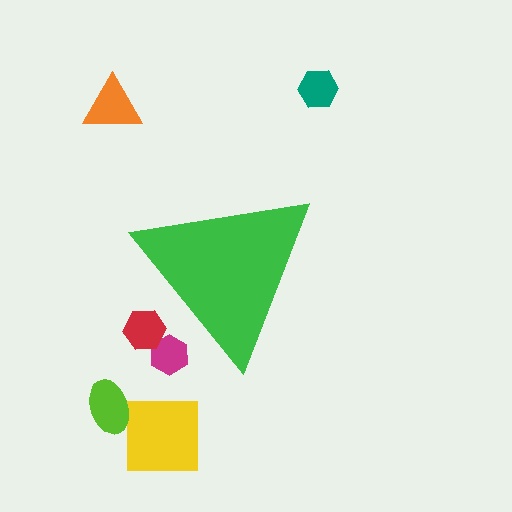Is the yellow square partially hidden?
No, the yellow square is fully visible.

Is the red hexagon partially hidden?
Yes, the red hexagon is partially hidden behind the green triangle.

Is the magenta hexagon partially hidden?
Yes, the magenta hexagon is partially hidden behind the green triangle.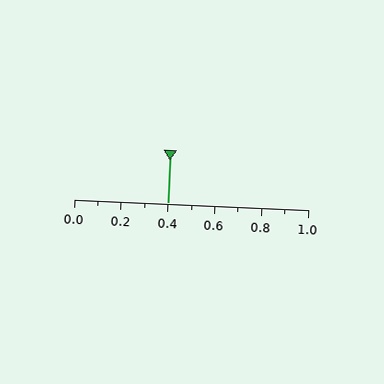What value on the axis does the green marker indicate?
The marker indicates approximately 0.4.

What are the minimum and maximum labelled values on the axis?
The axis runs from 0.0 to 1.0.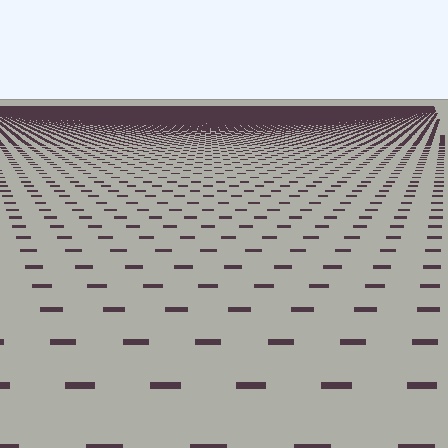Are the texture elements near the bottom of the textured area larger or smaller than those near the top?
Larger. Near the bottom, elements are closer to the viewer and appear at a bigger on-screen size.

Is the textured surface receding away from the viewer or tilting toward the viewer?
The surface is receding away from the viewer. Texture elements get smaller and denser toward the top.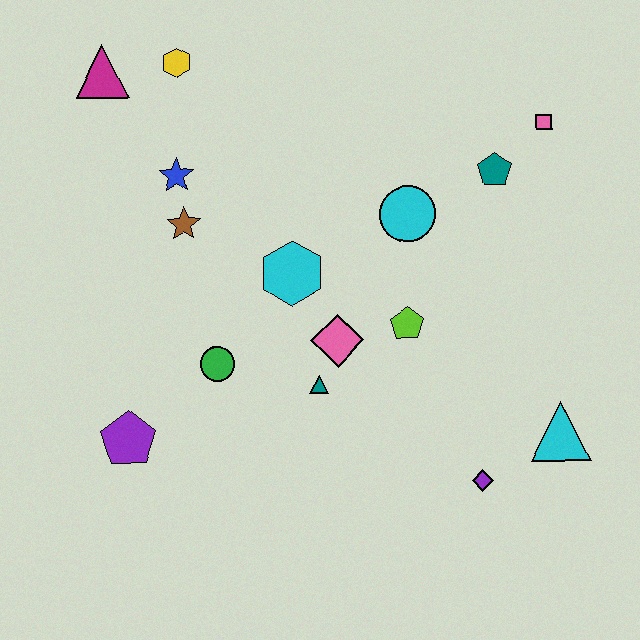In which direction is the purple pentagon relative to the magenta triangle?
The purple pentagon is below the magenta triangle.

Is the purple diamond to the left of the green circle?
No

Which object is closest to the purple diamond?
The cyan triangle is closest to the purple diamond.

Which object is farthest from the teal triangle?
The magenta triangle is farthest from the teal triangle.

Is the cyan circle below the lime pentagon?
No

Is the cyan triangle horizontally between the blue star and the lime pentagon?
No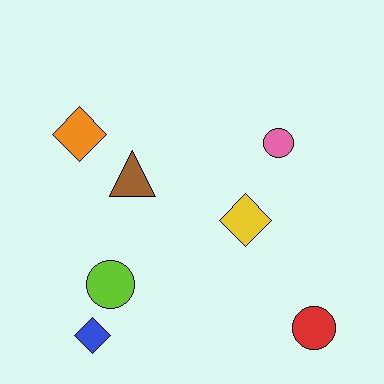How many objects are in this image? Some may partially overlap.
There are 7 objects.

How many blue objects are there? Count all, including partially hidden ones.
There is 1 blue object.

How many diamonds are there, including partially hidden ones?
There are 3 diamonds.